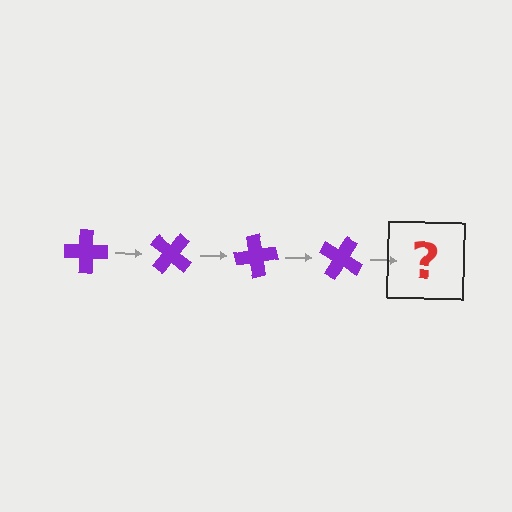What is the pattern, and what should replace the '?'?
The pattern is that the cross rotates 40 degrees each step. The '?' should be a purple cross rotated 160 degrees.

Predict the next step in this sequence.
The next step is a purple cross rotated 160 degrees.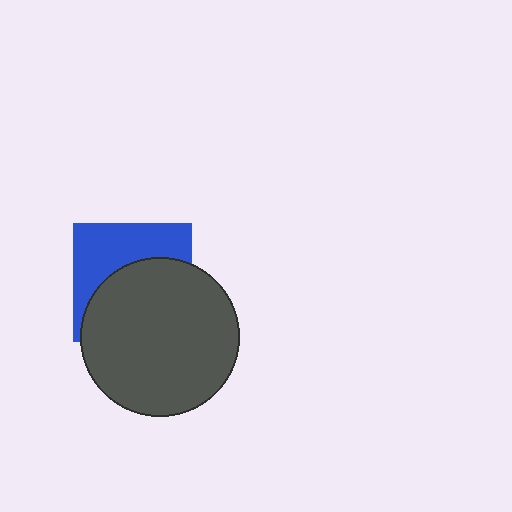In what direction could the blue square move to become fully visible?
The blue square could move up. That would shift it out from behind the dark gray circle entirely.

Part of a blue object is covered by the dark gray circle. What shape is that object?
It is a square.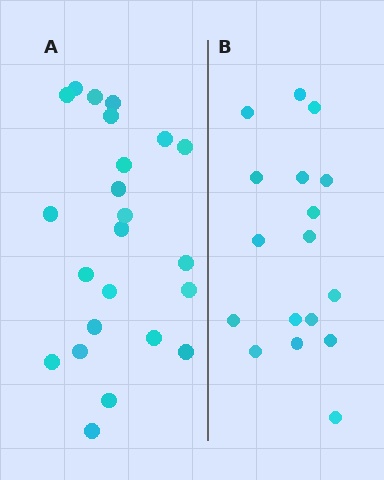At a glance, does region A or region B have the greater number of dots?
Region A (the left region) has more dots.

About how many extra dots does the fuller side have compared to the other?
Region A has about 6 more dots than region B.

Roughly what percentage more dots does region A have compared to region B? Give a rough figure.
About 35% more.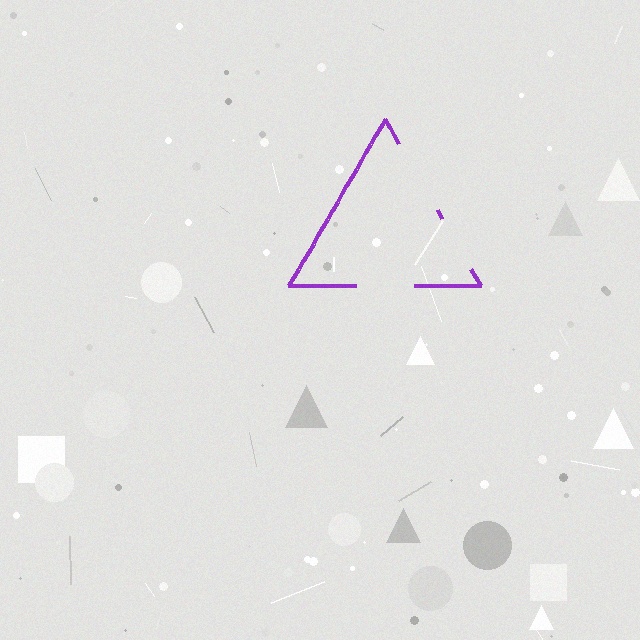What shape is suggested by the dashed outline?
The dashed outline suggests a triangle.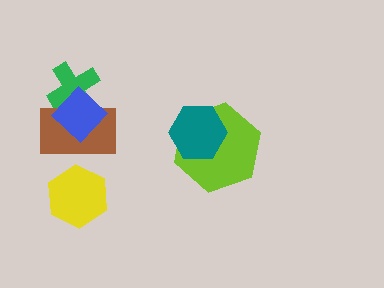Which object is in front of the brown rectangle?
The blue diamond is in front of the brown rectangle.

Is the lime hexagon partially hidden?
Yes, it is partially covered by another shape.